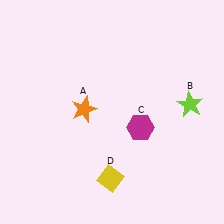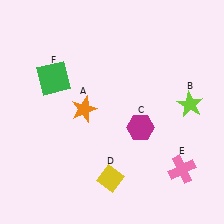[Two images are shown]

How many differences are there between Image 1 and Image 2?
There are 2 differences between the two images.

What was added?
A pink cross (E), a green square (F) were added in Image 2.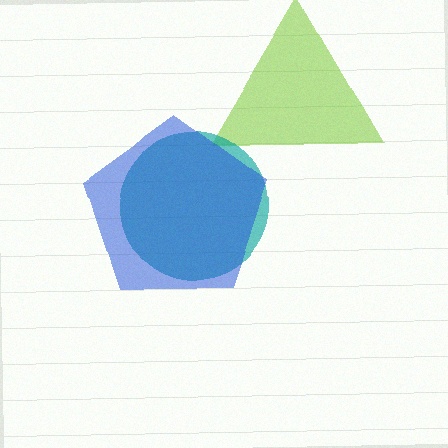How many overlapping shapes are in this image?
There are 3 overlapping shapes in the image.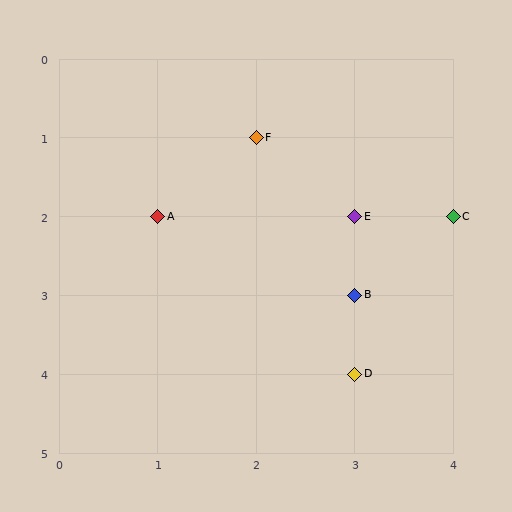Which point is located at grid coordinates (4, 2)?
Point C is at (4, 2).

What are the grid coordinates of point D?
Point D is at grid coordinates (3, 4).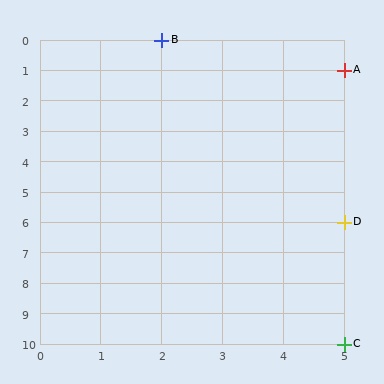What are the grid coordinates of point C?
Point C is at grid coordinates (5, 10).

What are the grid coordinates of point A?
Point A is at grid coordinates (5, 1).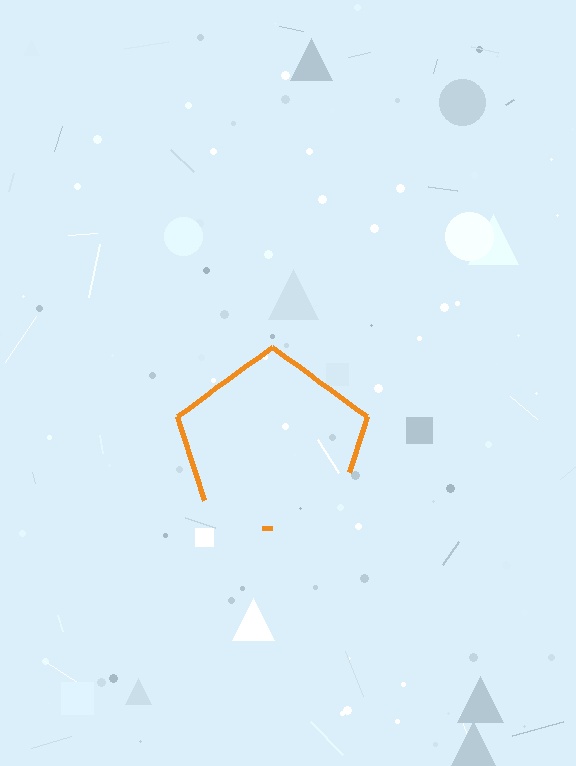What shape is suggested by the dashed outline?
The dashed outline suggests a pentagon.